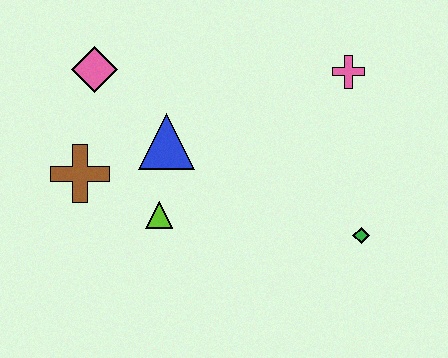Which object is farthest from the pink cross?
The brown cross is farthest from the pink cross.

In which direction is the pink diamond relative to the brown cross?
The pink diamond is above the brown cross.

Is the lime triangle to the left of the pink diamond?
No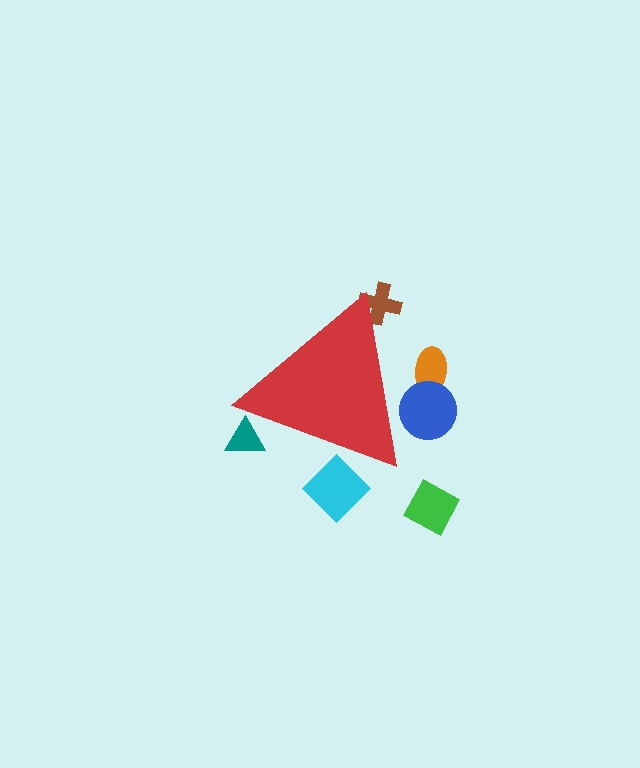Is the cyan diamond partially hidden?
Yes, the cyan diamond is partially hidden behind the red triangle.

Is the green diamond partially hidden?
No, the green diamond is fully visible.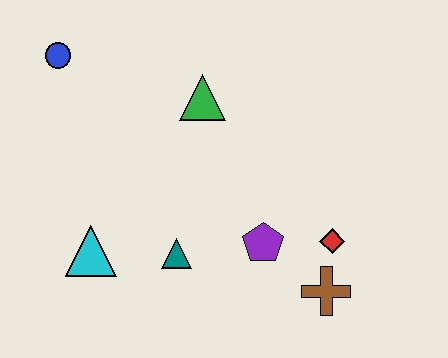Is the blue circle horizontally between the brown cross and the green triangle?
No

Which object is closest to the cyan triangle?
The teal triangle is closest to the cyan triangle.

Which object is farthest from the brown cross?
The blue circle is farthest from the brown cross.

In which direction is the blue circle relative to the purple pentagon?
The blue circle is to the left of the purple pentagon.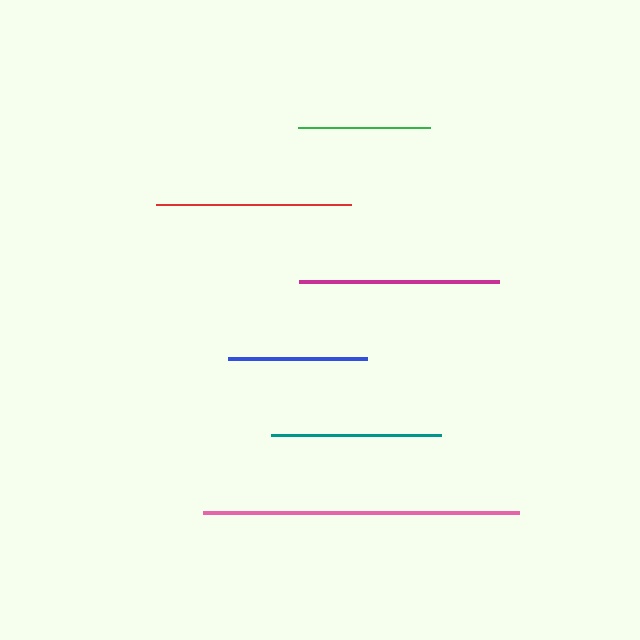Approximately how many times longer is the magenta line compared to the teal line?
The magenta line is approximately 1.2 times the length of the teal line.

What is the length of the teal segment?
The teal segment is approximately 170 pixels long.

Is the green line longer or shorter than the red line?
The red line is longer than the green line.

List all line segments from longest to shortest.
From longest to shortest: pink, magenta, red, teal, blue, green.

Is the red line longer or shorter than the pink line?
The pink line is longer than the red line.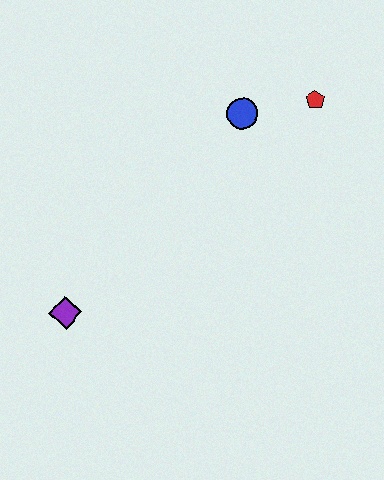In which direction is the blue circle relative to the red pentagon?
The blue circle is to the left of the red pentagon.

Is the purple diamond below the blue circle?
Yes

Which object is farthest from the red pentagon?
The purple diamond is farthest from the red pentagon.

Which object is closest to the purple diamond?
The blue circle is closest to the purple diamond.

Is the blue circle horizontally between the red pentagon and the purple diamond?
Yes